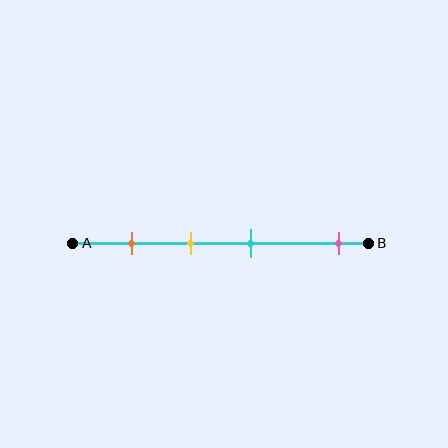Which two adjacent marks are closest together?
The yellow and cyan marks are the closest adjacent pair.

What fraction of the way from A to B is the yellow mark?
The yellow mark is approximately 40% (0.4) of the way from A to B.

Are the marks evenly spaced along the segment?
No, the marks are not evenly spaced.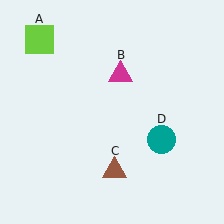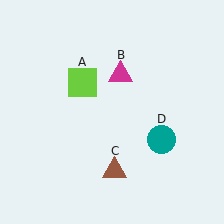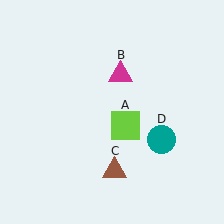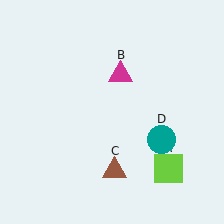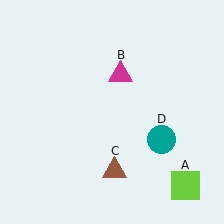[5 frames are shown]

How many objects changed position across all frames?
1 object changed position: lime square (object A).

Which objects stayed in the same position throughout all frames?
Magenta triangle (object B) and brown triangle (object C) and teal circle (object D) remained stationary.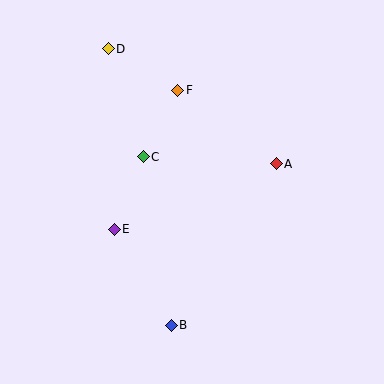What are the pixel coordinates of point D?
Point D is at (108, 49).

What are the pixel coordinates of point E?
Point E is at (114, 229).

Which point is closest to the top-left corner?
Point D is closest to the top-left corner.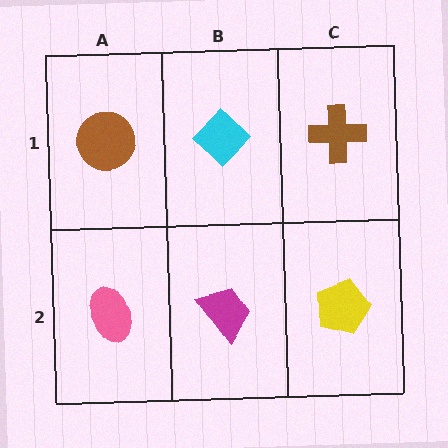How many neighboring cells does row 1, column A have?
2.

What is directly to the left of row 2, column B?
A pink ellipse.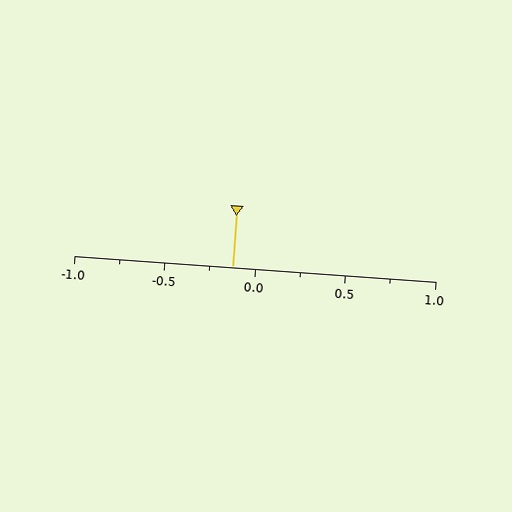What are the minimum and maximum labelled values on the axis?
The axis runs from -1.0 to 1.0.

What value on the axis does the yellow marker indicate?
The marker indicates approximately -0.12.